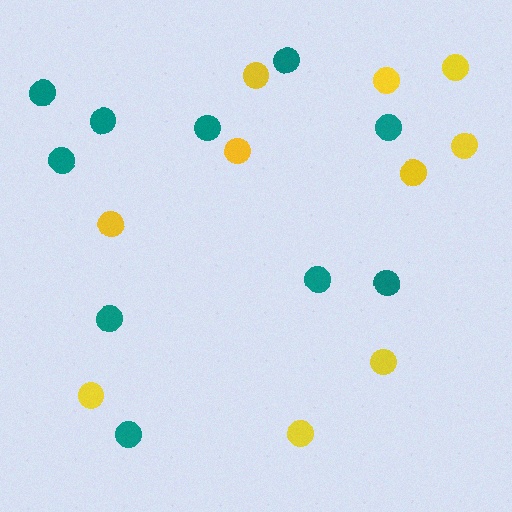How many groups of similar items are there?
There are 2 groups: one group of yellow circles (10) and one group of teal circles (10).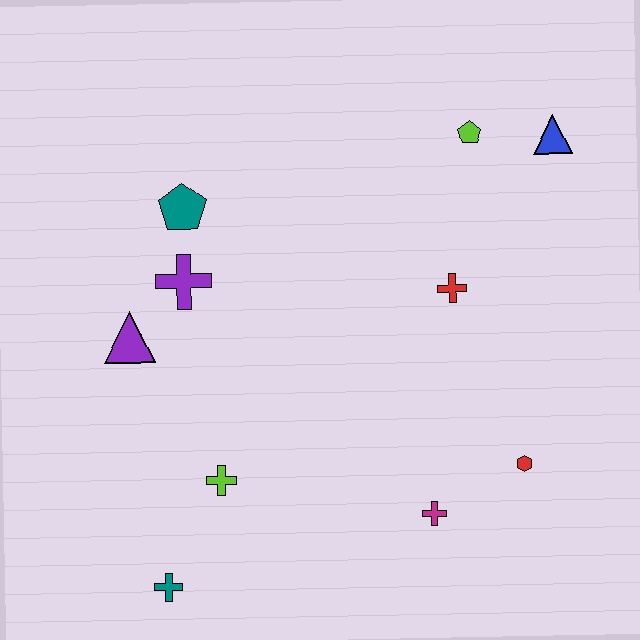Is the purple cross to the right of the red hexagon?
No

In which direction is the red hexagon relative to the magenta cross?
The red hexagon is to the right of the magenta cross.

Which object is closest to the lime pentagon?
The blue triangle is closest to the lime pentagon.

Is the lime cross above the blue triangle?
No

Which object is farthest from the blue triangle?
The teal cross is farthest from the blue triangle.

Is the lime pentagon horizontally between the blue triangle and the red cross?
Yes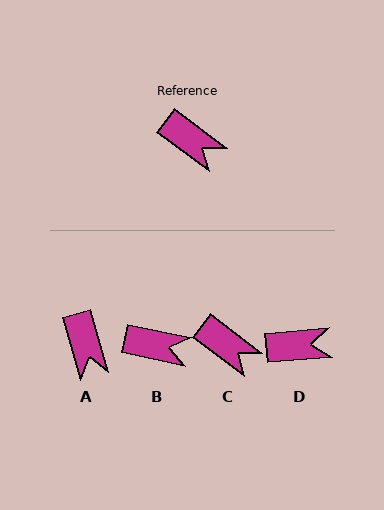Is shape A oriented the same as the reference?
No, it is off by about 37 degrees.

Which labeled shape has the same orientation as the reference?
C.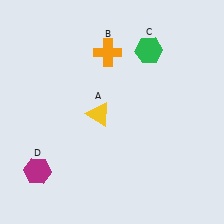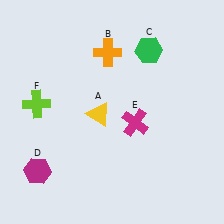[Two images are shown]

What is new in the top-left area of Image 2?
A lime cross (F) was added in the top-left area of Image 2.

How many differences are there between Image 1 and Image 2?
There are 2 differences between the two images.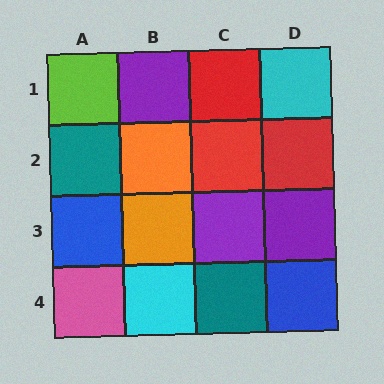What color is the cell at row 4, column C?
Teal.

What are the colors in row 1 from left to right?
Lime, purple, red, cyan.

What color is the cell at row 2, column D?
Red.